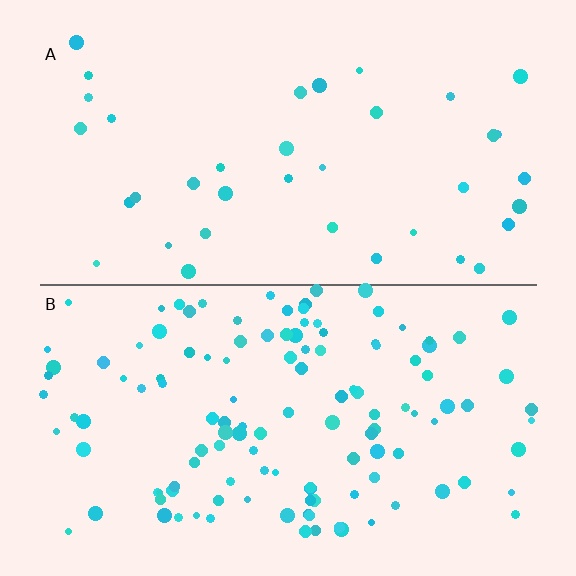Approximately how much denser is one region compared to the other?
Approximately 3.4× — region B over region A.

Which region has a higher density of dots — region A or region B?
B (the bottom).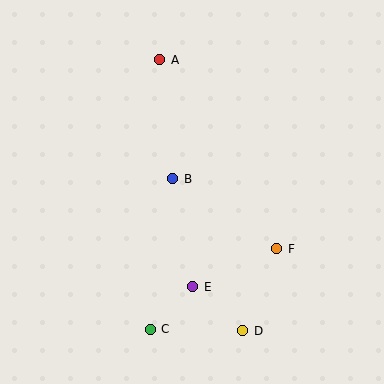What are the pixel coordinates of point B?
Point B is at (173, 179).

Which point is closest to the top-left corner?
Point A is closest to the top-left corner.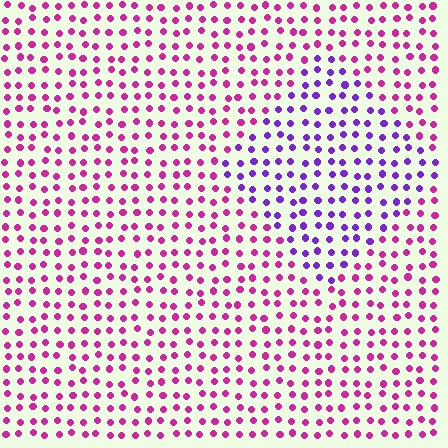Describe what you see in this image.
The image is filled with small magenta elements in a uniform arrangement. A diamond-shaped region is visible where the elements are tinted to a slightly different hue, forming a subtle color boundary.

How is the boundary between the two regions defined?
The boundary is defined purely by a slight shift in hue (about 45 degrees). Spacing, size, and orientation are identical on both sides.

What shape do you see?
I see a diamond.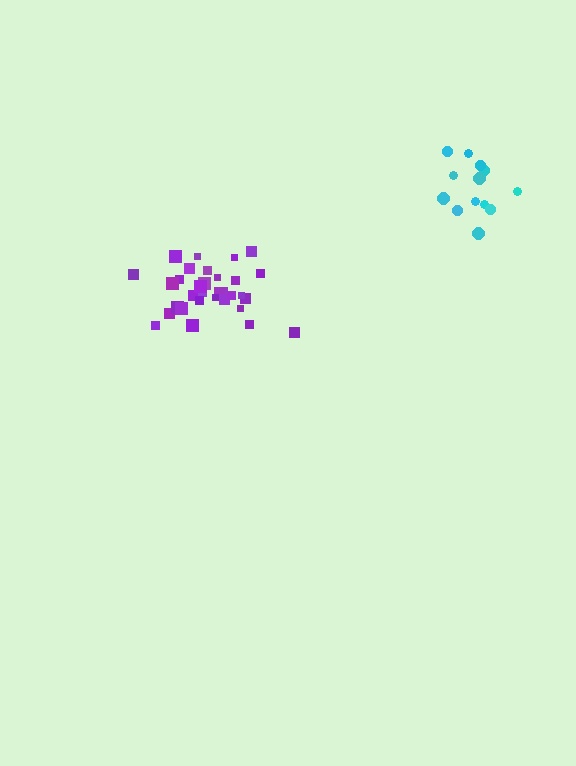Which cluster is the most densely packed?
Purple.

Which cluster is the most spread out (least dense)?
Cyan.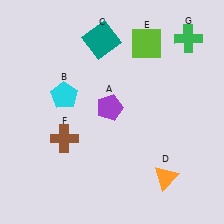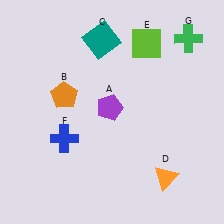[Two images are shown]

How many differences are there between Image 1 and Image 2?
There are 2 differences between the two images.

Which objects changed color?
B changed from cyan to orange. F changed from brown to blue.